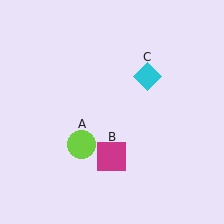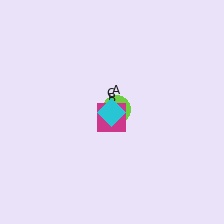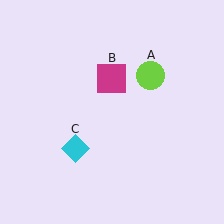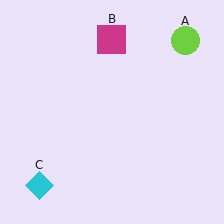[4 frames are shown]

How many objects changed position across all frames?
3 objects changed position: lime circle (object A), magenta square (object B), cyan diamond (object C).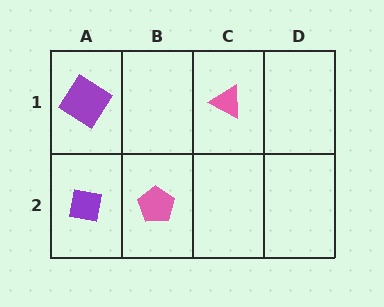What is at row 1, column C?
A pink triangle.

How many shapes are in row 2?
2 shapes.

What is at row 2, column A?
A purple square.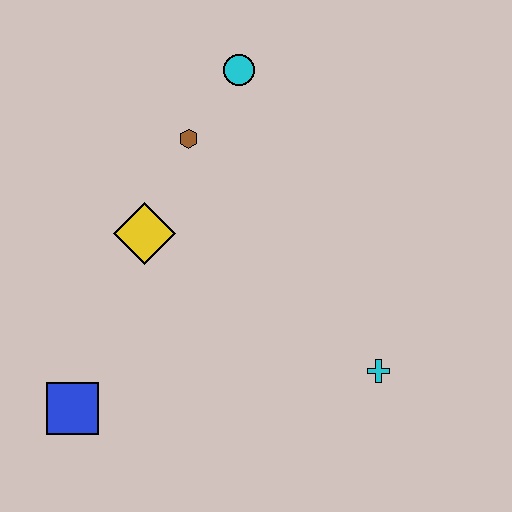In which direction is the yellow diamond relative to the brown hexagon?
The yellow diamond is below the brown hexagon.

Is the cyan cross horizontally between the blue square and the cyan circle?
No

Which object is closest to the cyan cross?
The yellow diamond is closest to the cyan cross.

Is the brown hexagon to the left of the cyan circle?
Yes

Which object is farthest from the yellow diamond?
The cyan cross is farthest from the yellow diamond.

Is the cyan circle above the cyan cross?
Yes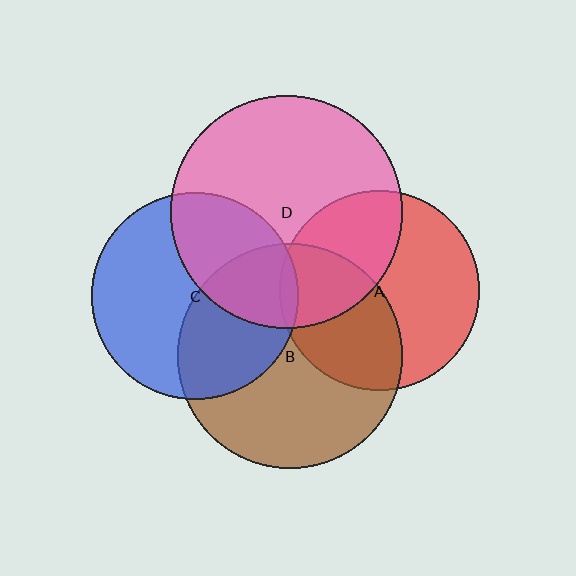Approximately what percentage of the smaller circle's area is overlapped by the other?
Approximately 40%.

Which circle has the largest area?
Circle D (pink).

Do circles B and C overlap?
Yes.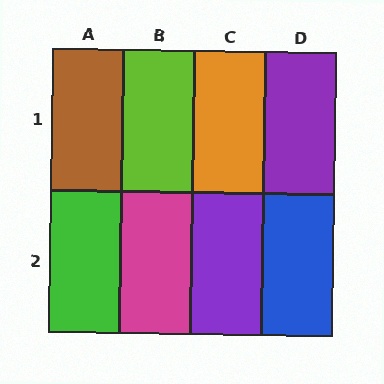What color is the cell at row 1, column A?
Brown.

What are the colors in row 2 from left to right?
Green, magenta, purple, blue.